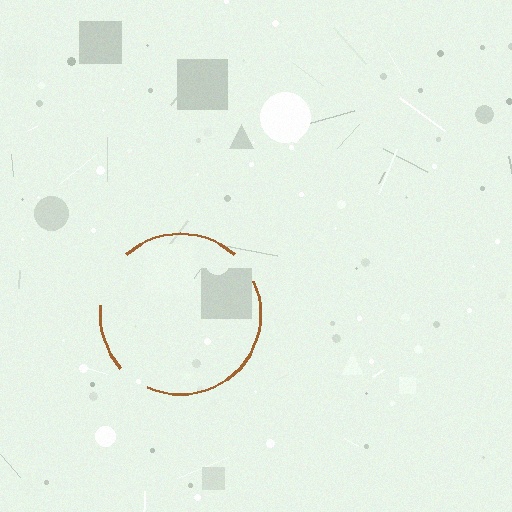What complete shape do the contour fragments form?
The contour fragments form a circle.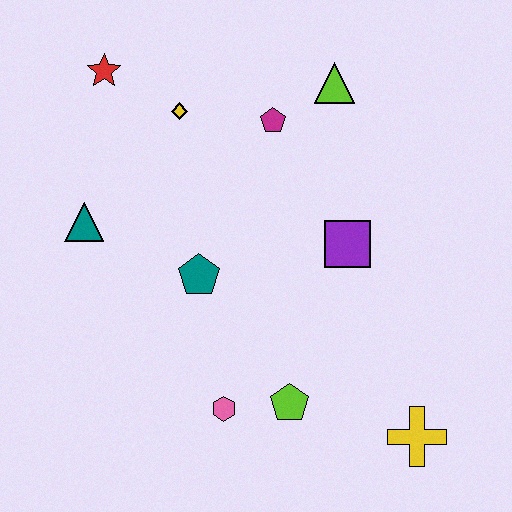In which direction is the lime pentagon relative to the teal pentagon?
The lime pentagon is below the teal pentagon.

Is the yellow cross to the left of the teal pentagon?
No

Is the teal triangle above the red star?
No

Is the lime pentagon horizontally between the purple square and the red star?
Yes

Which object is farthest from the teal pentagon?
The yellow cross is farthest from the teal pentagon.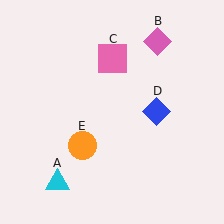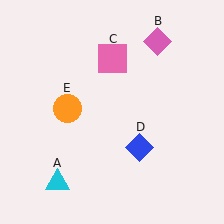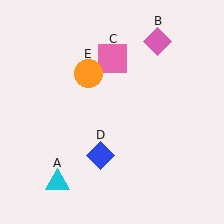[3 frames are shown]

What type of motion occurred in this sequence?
The blue diamond (object D), orange circle (object E) rotated clockwise around the center of the scene.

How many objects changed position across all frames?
2 objects changed position: blue diamond (object D), orange circle (object E).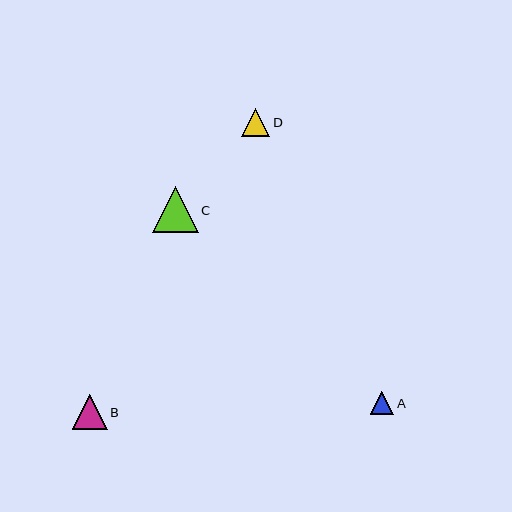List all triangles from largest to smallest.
From largest to smallest: C, B, D, A.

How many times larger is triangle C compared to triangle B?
Triangle C is approximately 1.3 times the size of triangle B.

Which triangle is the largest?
Triangle C is the largest with a size of approximately 45 pixels.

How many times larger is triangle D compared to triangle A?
Triangle D is approximately 1.2 times the size of triangle A.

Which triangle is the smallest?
Triangle A is the smallest with a size of approximately 23 pixels.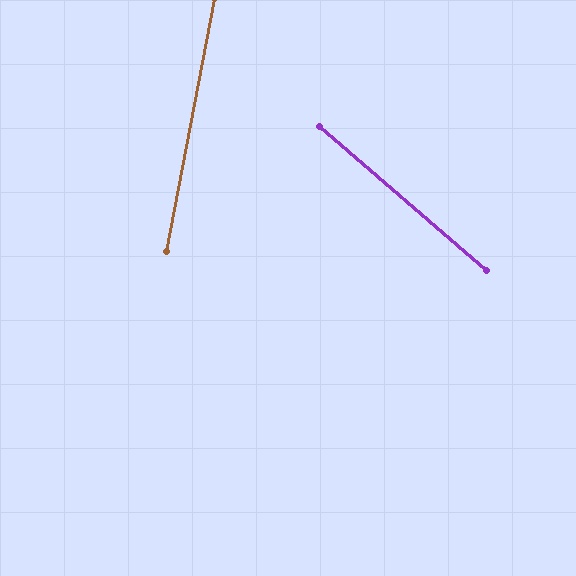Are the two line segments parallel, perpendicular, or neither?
Neither parallel nor perpendicular — they differ by about 60°.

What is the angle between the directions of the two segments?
Approximately 60 degrees.